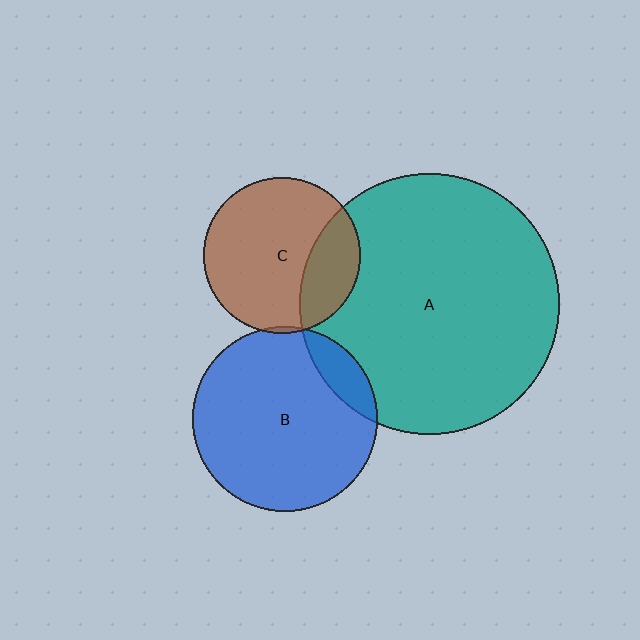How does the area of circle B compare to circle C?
Approximately 1.4 times.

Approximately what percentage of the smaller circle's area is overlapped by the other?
Approximately 25%.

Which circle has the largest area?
Circle A (teal).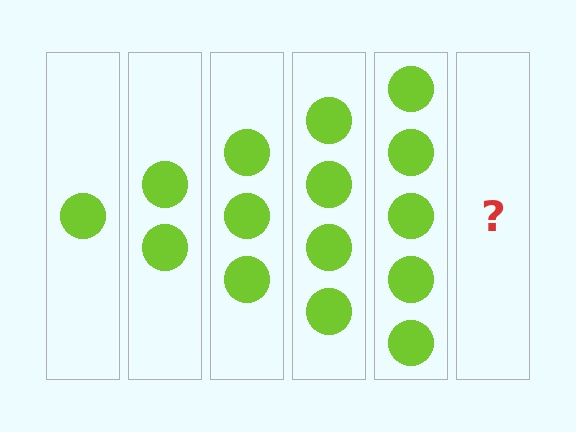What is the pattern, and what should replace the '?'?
The pattern is that each step adds one more circle. The '?' should be 6 circles.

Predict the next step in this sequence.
The next step is 6 circles.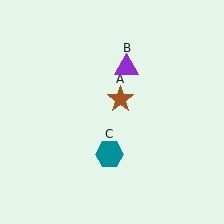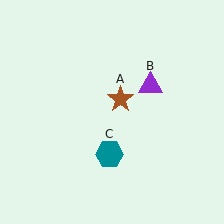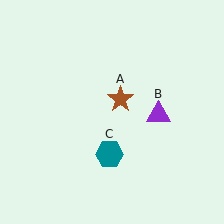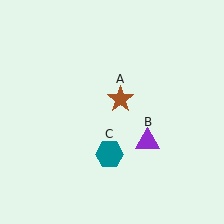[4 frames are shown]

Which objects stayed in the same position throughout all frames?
Brown star (object A) and teal hexagon (object C) remained stationary.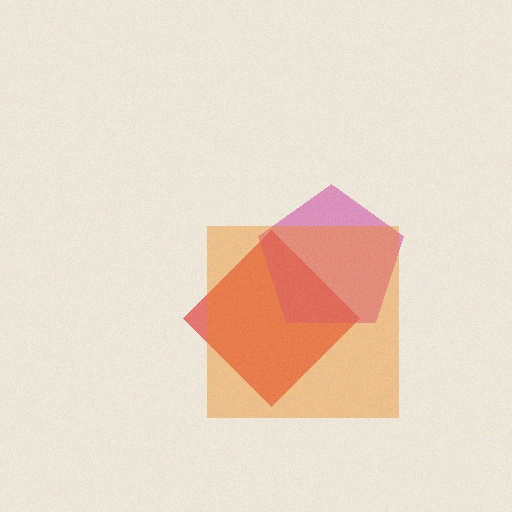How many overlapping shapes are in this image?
There are 3 overlapping shapes in the image.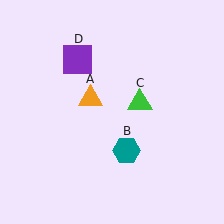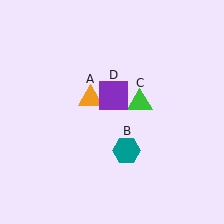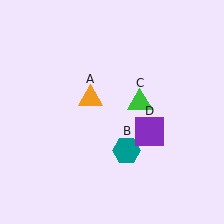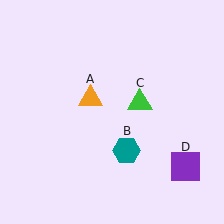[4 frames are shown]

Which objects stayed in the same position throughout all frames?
Orange triangle (object A) and teal hexagon (object B) and green triangle (object C) remained stationary.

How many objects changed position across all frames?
1 object changed position: purple square (object D).